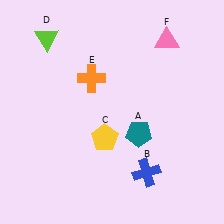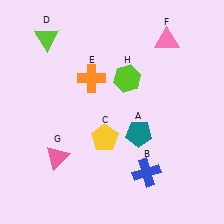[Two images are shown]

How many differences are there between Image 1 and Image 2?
There are 2 differences between the two images.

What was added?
A pink triangle (G), a lime hexagon (H) were added in Image 2.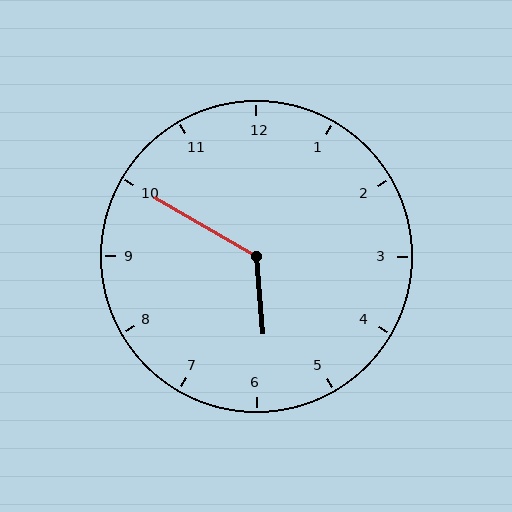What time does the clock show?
5:50.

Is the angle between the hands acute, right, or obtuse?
It is obtuse.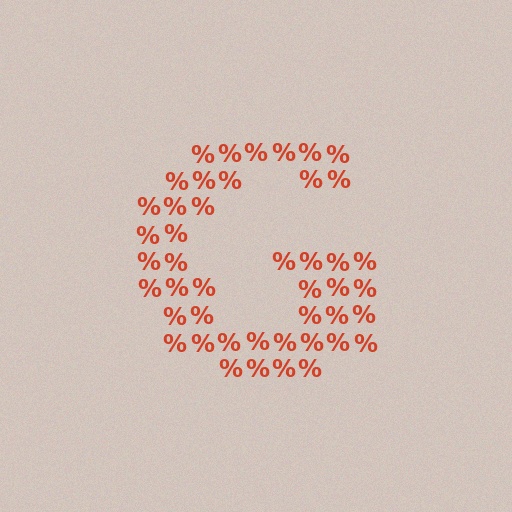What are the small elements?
The small elements are percent signs.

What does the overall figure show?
The overall figure shows the letter G.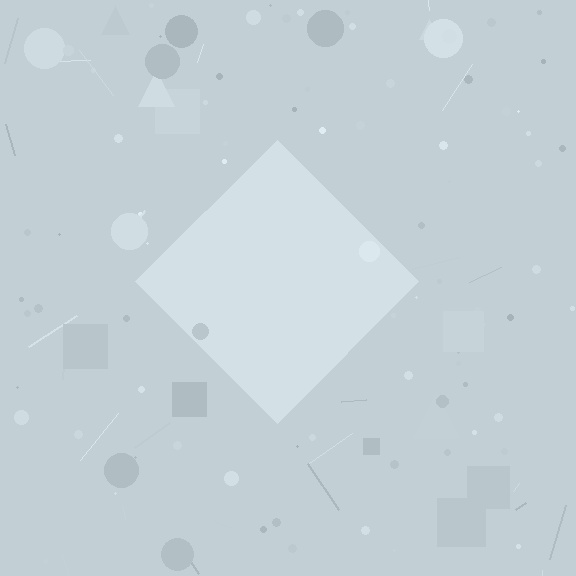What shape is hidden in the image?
A diamond is hidden in the image.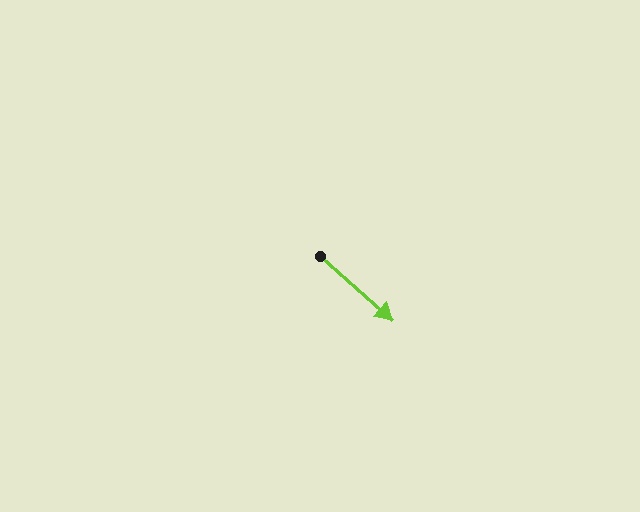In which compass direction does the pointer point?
Southeast.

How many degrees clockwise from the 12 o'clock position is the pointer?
Approximately 131 degrees.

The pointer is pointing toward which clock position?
Roughly 4 o'clock.